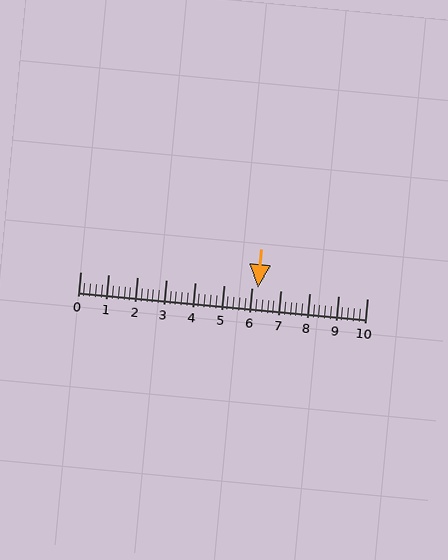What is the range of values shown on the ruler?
The ruler shows values from 0 to 10.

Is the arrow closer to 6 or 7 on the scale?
The arrow is closer to 6.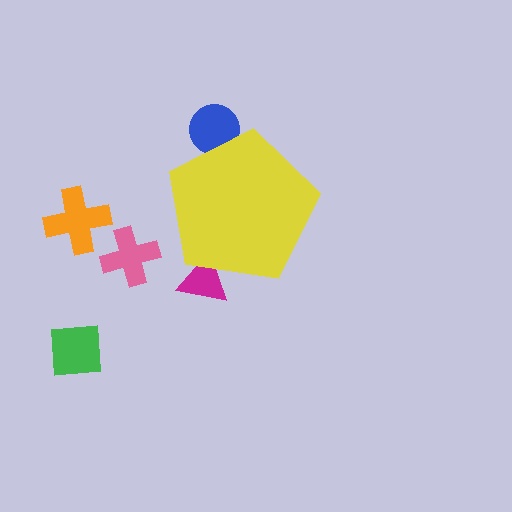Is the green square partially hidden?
No, the green square is fully visible.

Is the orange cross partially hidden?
No, the orange cross is fully visible.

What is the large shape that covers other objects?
A yellow pentagon.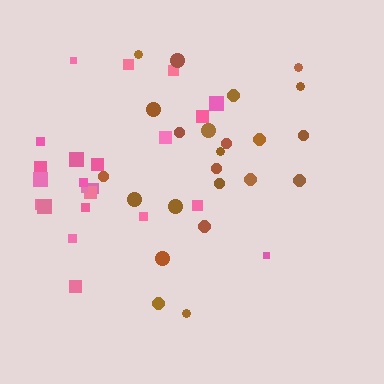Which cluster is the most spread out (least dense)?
Brown.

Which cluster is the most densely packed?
Pink.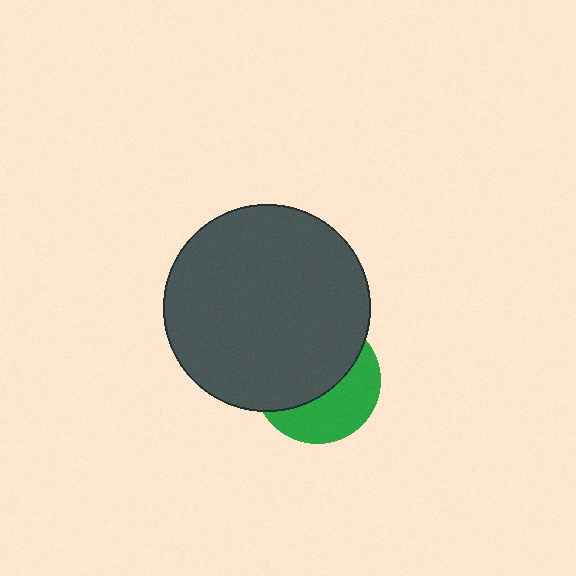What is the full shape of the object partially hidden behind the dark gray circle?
The partially hidden object is a green circle.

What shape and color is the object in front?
The object in front is a dark gray circle.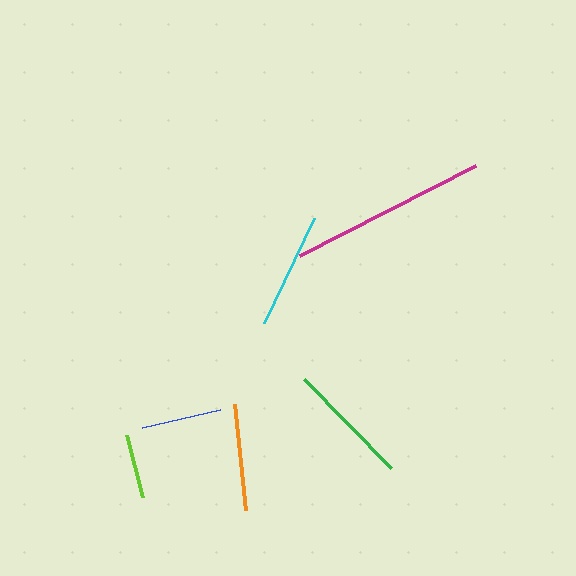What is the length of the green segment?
The green segment is approximately 124 pixels long.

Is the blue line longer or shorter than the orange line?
The orange line is longer than the blue line.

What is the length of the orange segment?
The orange segment is approximately 107 pixels long.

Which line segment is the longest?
The magenta line is the longest at approximately 198 pixels.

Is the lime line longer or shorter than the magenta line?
The magenta line is longer than the lime line.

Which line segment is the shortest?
The lime line is the shortest at approximately 64 pixels.